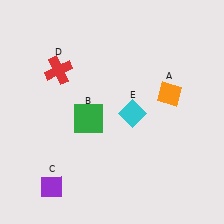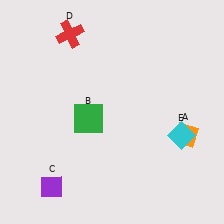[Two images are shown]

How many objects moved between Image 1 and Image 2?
3 objects moved between the two images.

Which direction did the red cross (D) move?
The red cross (D) moved up.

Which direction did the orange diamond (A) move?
The orange diamond (A) moved down.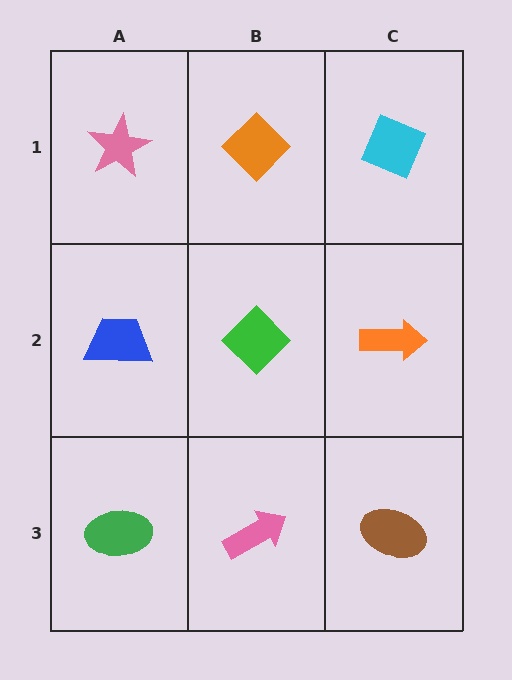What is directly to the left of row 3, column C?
A pink arrow.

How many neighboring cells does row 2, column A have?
3.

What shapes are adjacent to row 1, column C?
An orange arrow (row 2, column C), an orange diamond (row 1, column B).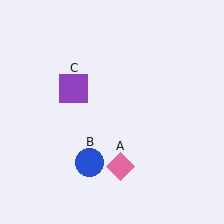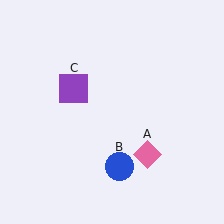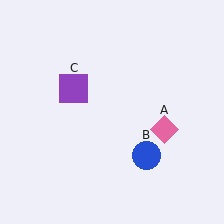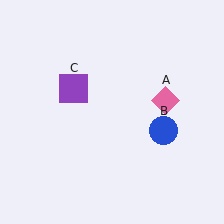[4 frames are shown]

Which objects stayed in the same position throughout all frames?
Purple square (object C) remained stationary.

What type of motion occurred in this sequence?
The pink diamond (object A), blue circle (object B) rotated counterclockwise around the center of the scene.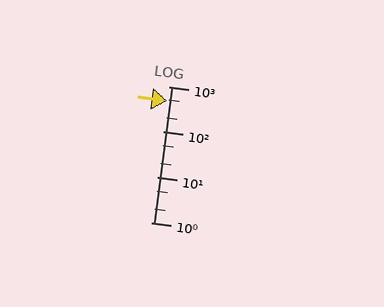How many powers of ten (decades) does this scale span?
The scale spans 3 decades, from 1 to 1000.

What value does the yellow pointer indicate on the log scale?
The pointer indicates approximately 470.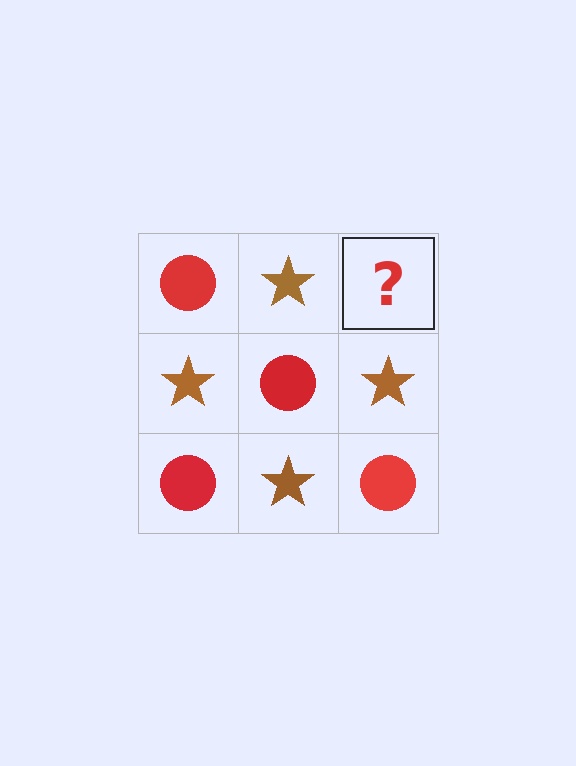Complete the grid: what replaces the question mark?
The question mark should be replaced with a red circle.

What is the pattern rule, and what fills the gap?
The rule is that it alternates red circle and brown star in a checkerboard pattern. The gap should be filled with a red circle.